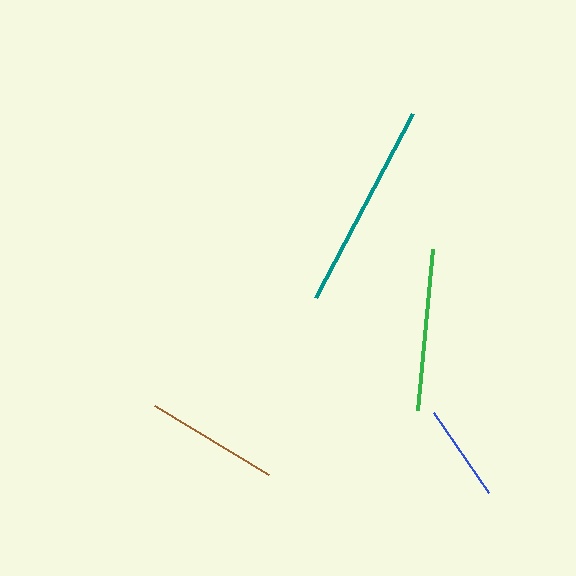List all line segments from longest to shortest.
From longest to shortest: teal, green, brown, blue.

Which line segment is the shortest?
The blue line is the shortest at approximately 97 pixels.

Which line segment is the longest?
The teal line is the longest at approximately 208 pixels.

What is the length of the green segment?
The green segment is approximately 162 pixels long.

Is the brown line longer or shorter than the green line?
The green line is longer than the brown line.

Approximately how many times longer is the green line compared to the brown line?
The green line is approximately 1.2 times the length of the brown line.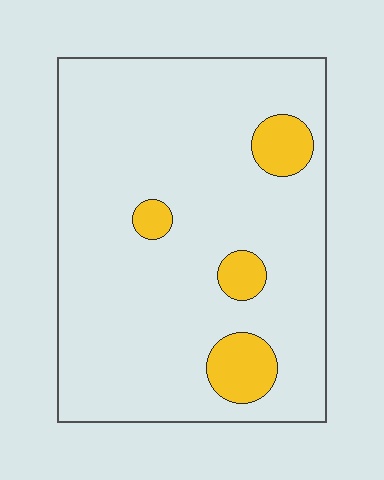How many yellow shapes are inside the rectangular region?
4.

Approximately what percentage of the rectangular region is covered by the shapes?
Approximately 10%.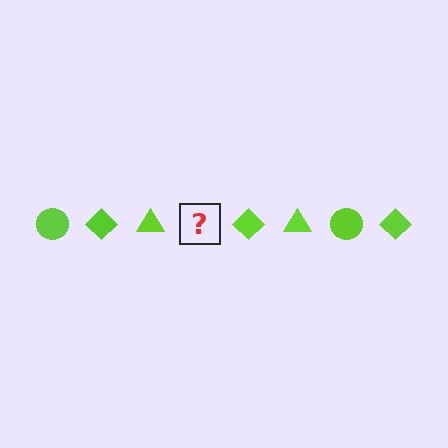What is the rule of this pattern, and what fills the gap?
The rule is that the pattern cycles through circle, diamond, triangle shapes in lime. The gap should be filled with a lime circle.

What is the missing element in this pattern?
The missing element is a lime circle.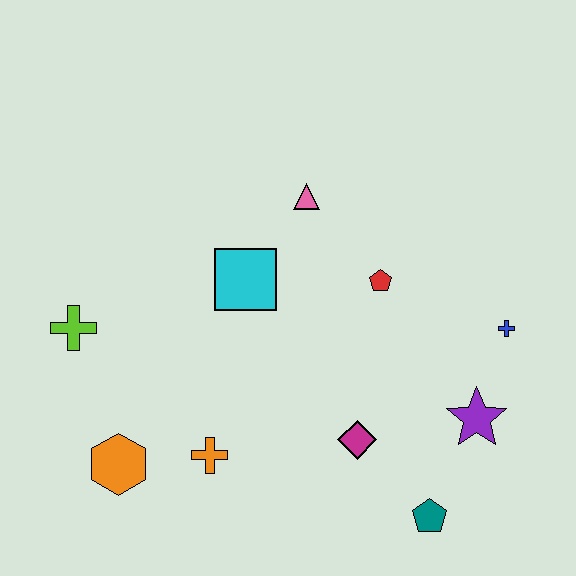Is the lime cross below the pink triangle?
Yes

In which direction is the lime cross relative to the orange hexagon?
The lime cross is above the orange hexagon.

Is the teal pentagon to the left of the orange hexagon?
No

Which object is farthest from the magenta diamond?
The lime cross is farthest from the magenta diamond.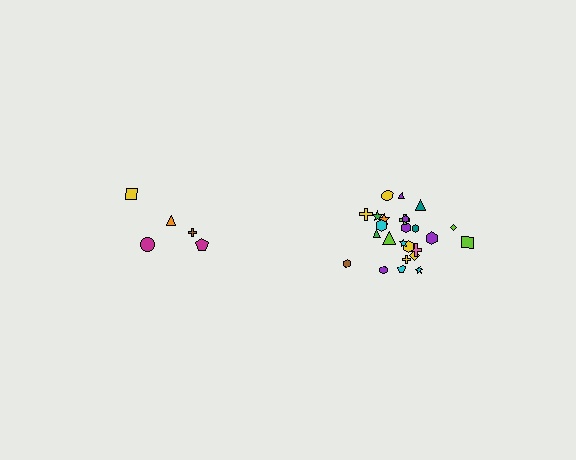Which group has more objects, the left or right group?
The right group.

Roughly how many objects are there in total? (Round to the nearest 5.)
Roughly 30 objects in total.